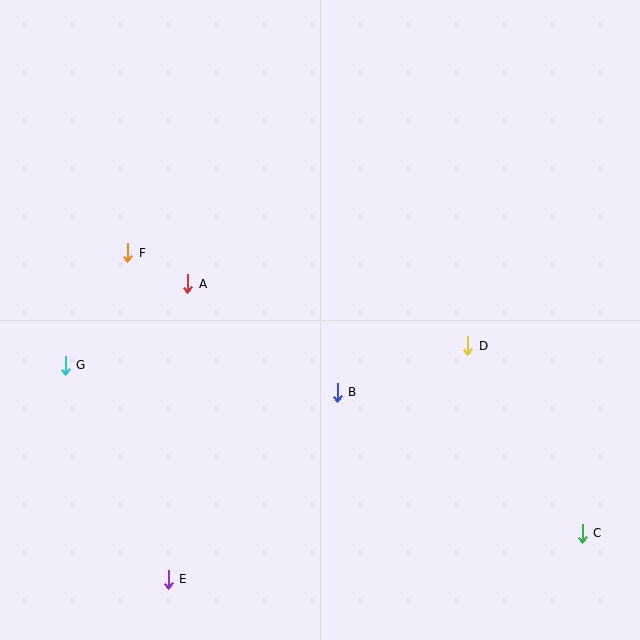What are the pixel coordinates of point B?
Point B is at (337, 393).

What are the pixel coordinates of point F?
Point F is at (128, 253).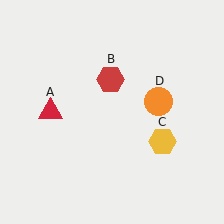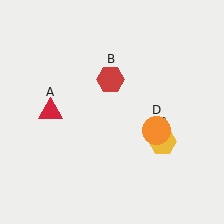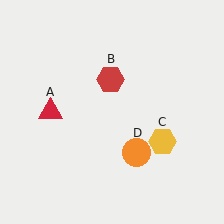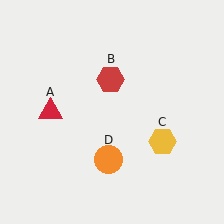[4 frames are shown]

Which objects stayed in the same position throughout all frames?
Red triangle (object A) and red hexagon (object B) and yellow hexagon (object C) remained stationary.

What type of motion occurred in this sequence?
The orange circle (object D) rotated clockwise around the center of the scene.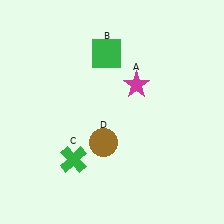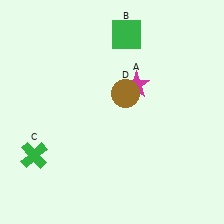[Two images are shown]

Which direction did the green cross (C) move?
The green cross (C) moved left.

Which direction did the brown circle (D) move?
The brown circle (D) moved up.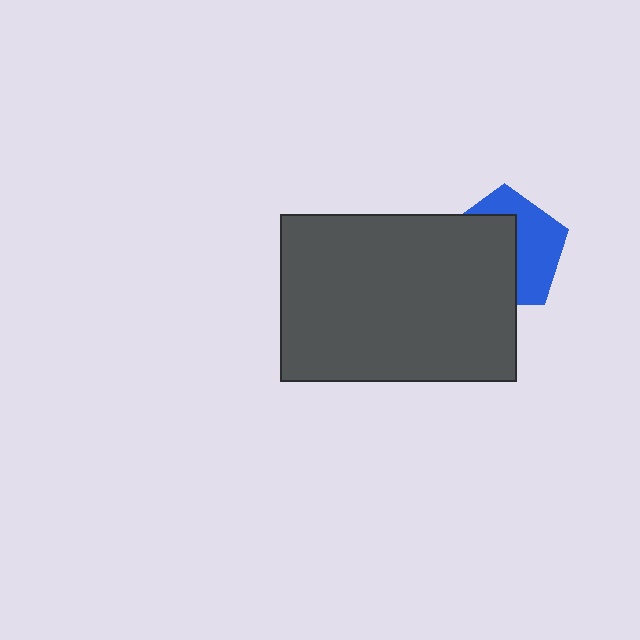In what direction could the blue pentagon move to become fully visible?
The blue pentagon could move toward the upper-right. That would shift it out from behind the dark gray rectangle entirely.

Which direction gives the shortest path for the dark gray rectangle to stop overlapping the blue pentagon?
Moving toward the lower-left gives the shortest separation.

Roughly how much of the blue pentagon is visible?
About half of it is visible (roughly 45%).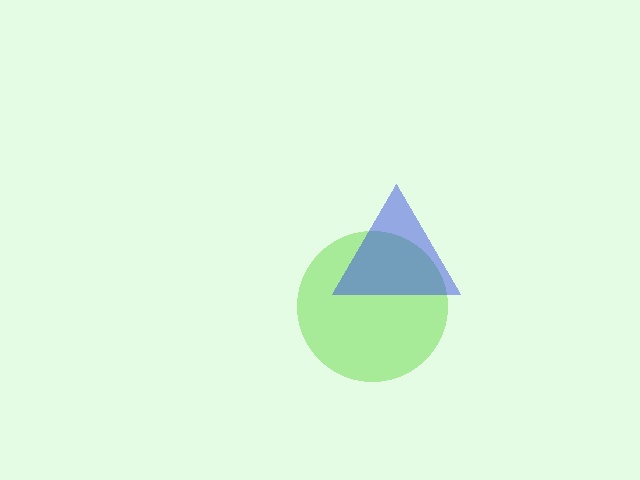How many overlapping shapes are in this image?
There are 2 overlapping shapes in the image.